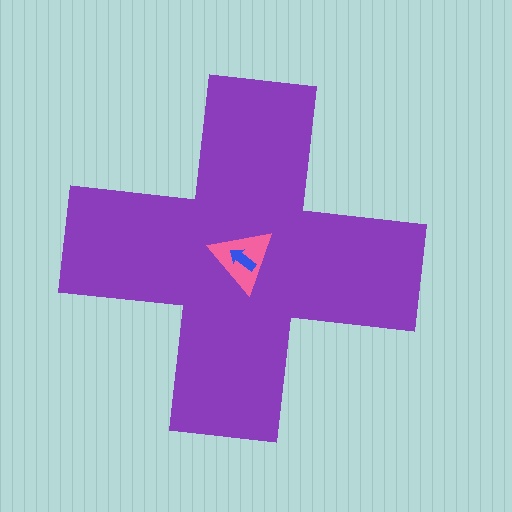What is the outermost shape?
The purple cross.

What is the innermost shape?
The blue arrow.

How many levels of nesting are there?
3.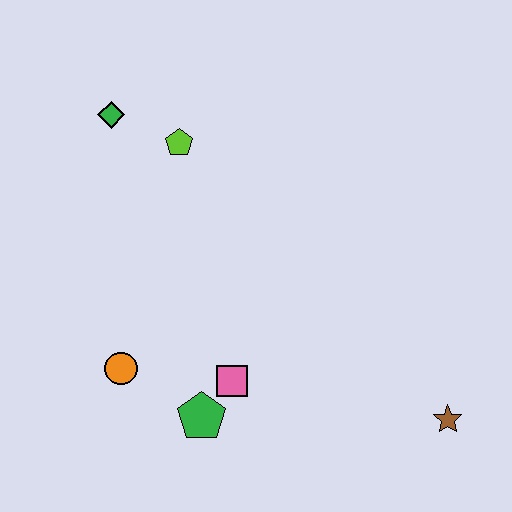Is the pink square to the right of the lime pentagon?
Yes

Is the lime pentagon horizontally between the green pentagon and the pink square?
No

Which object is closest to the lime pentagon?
The green diamond is closest to the lime pentagon.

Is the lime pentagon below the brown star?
No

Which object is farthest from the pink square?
The green diamond is farthest from the pink square.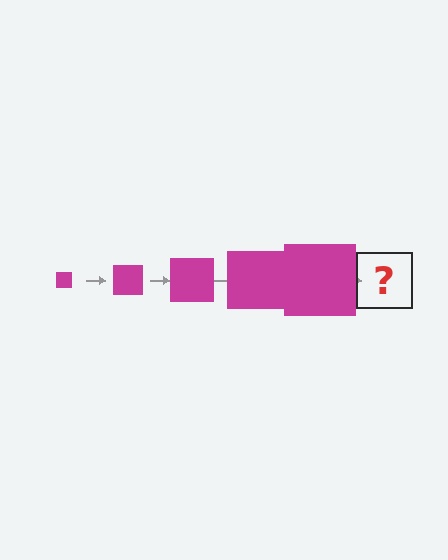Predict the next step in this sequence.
The next step is a magenta square, larger than the previous one.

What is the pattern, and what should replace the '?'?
The pattern is that the square gets progressively larger each step. The '?' should be a magenta square, larger than the previous one.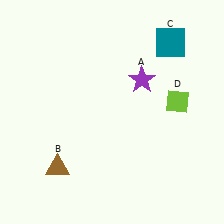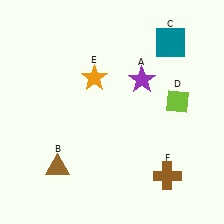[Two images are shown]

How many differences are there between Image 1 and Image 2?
There are 2 differences between the two images.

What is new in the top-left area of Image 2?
An orange star (E) was added in the top-left area of Image 2.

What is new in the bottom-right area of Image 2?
A brown cross (F) was added in the bottom-right area of Image 2.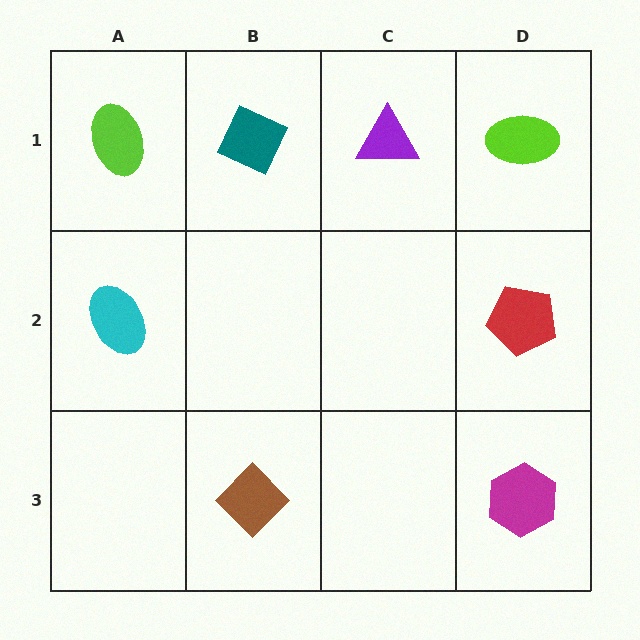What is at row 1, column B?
A teal diamond.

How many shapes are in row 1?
4 shapes.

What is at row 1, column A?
A lime ellipse.